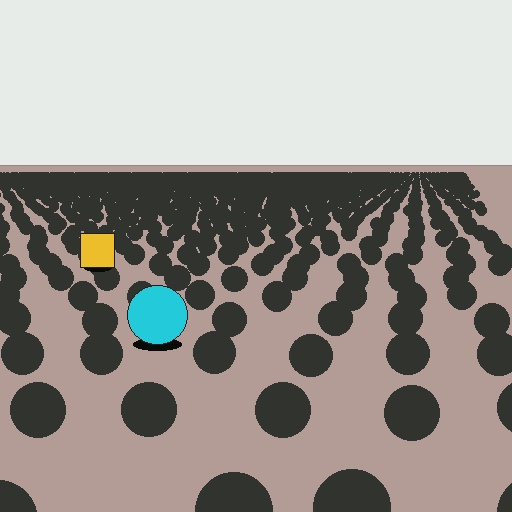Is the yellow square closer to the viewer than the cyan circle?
No. The cyan circle is closer — you can tell from the texture gradient: the ground texture is coarser near it.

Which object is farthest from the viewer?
The yellow square is farthest from the viewer. It appears smaller and the ground texture around it is denser.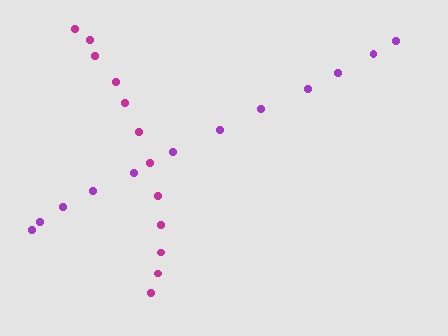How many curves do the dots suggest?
There are 2 distinct paths.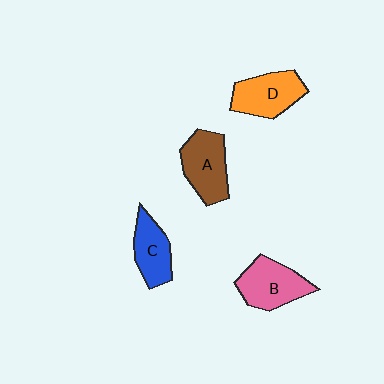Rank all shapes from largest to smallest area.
From largest to smallest: A (brown), B (pink), D (orange), C (blue).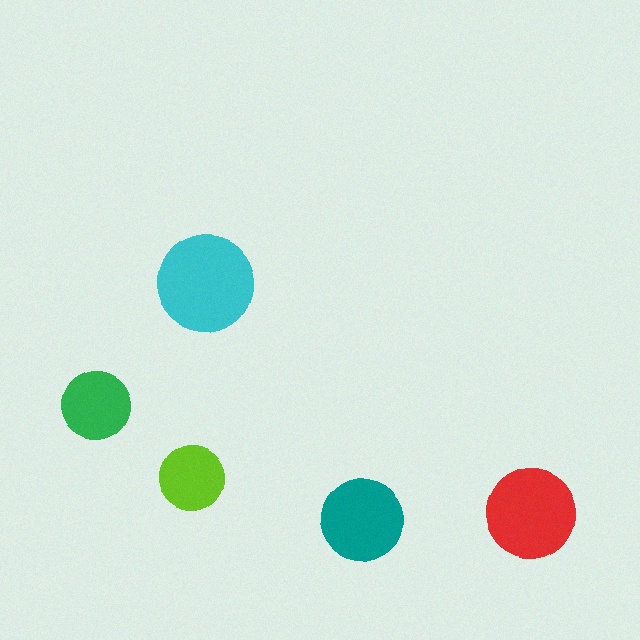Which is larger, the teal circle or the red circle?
The red one.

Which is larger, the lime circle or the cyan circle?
The cyan one.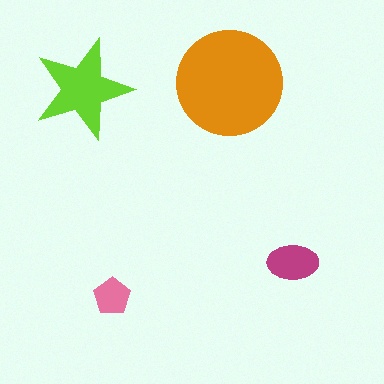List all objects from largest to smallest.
The orange circle, the lime star, the magenta ellipse, the pink pentagon.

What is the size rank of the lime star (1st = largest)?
2nd.